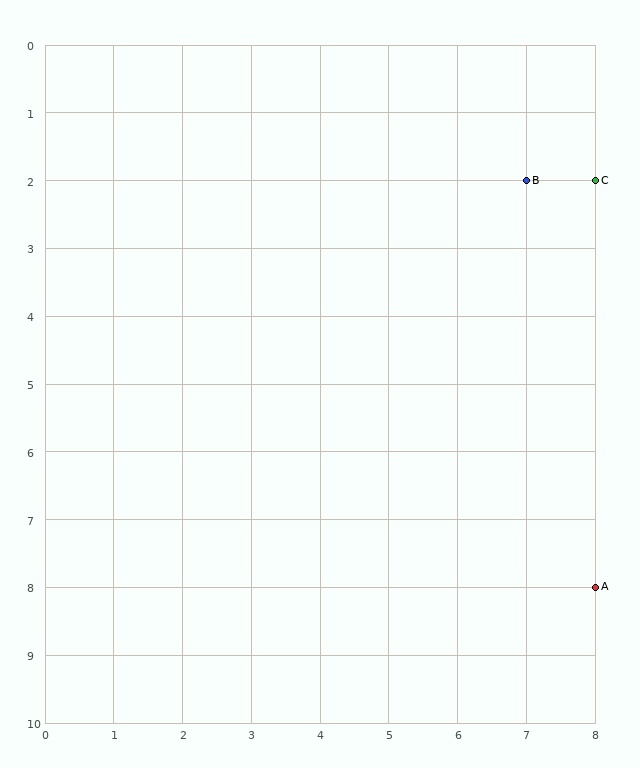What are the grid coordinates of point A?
Point A is at grid coordinates (8, 8).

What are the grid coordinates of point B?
Point B is at grid coordinates (7, 2).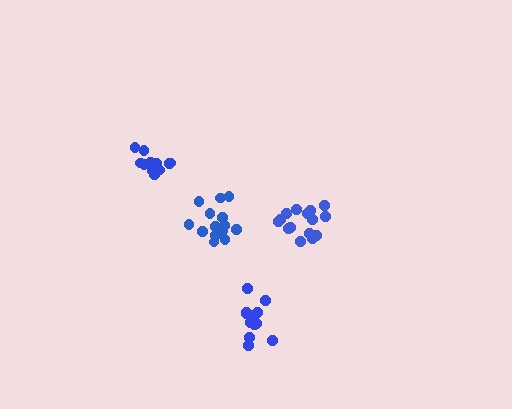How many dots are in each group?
Group 1: 15 dots, Group 2: 11 dots, Group 3: 12 dots, Group 4: 15 dots (53 total).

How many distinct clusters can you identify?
There are 4 distinct clusters.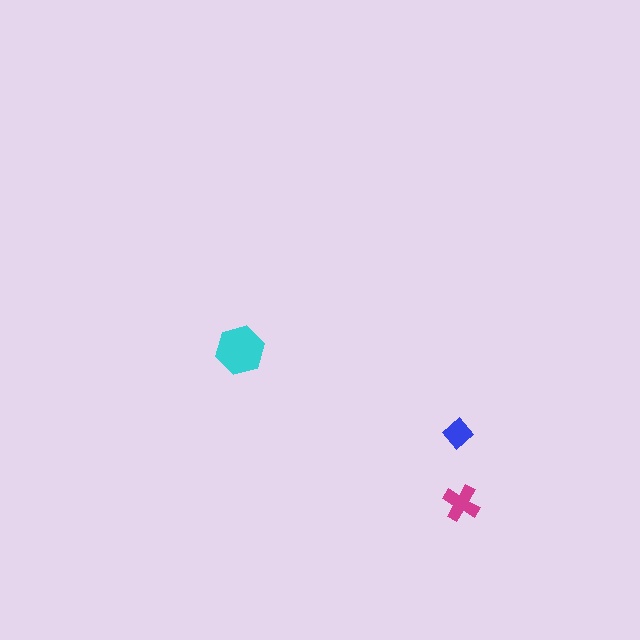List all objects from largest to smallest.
The cyan hexagon, the magenta cross, the blue diamond.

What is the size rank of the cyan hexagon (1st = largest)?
1st.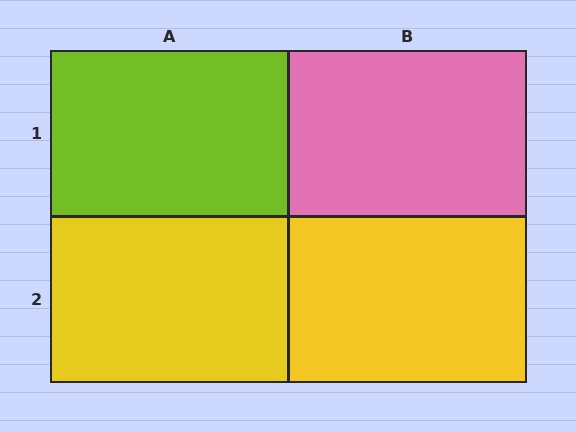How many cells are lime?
1 cell is lime.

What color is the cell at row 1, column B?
Pink.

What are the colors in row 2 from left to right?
Yellow, yellow.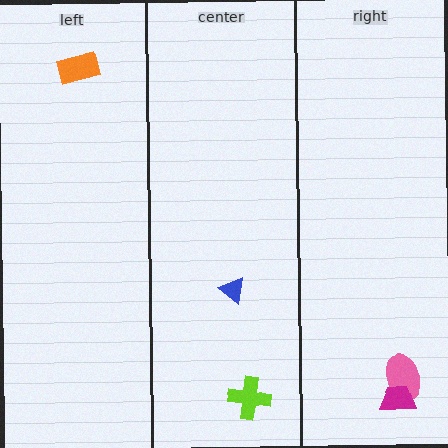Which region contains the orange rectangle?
The left region.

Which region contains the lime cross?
The center region.